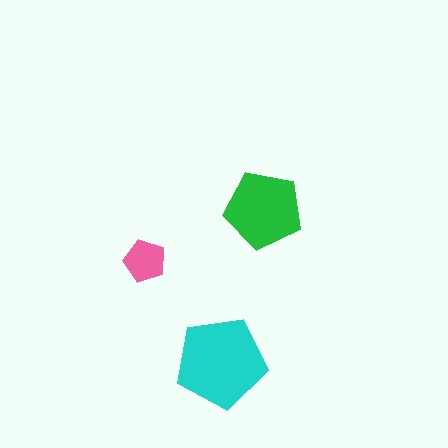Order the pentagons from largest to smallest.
the cyan one, the green one, the pink one.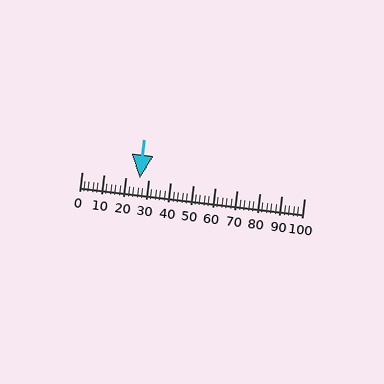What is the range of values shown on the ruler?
The ruler shows values from 0 to 100.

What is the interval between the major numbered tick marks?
The major tick marks are spaced 10 units apart.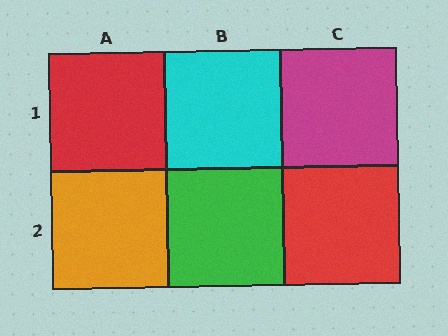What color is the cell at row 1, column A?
Red.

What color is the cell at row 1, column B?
Cyan.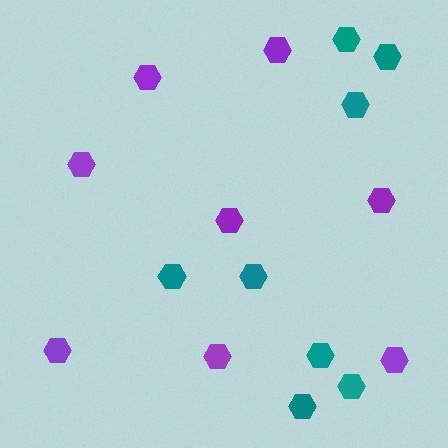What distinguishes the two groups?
There are 2 groups: one group of purple hexagons (8) and one group of teal hexagons (8).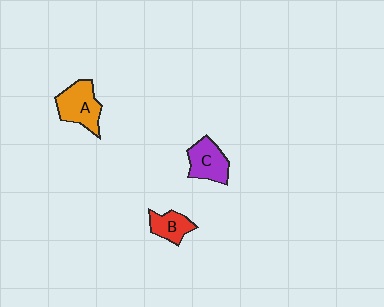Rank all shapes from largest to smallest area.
From largest to smallest: A (orange), C (purple), B (red).